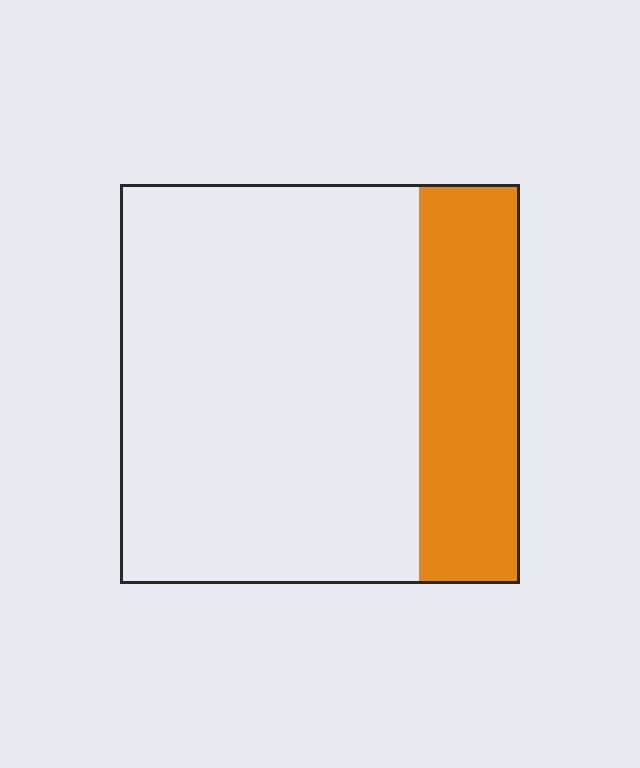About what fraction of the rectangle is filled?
About one quarter (1/4).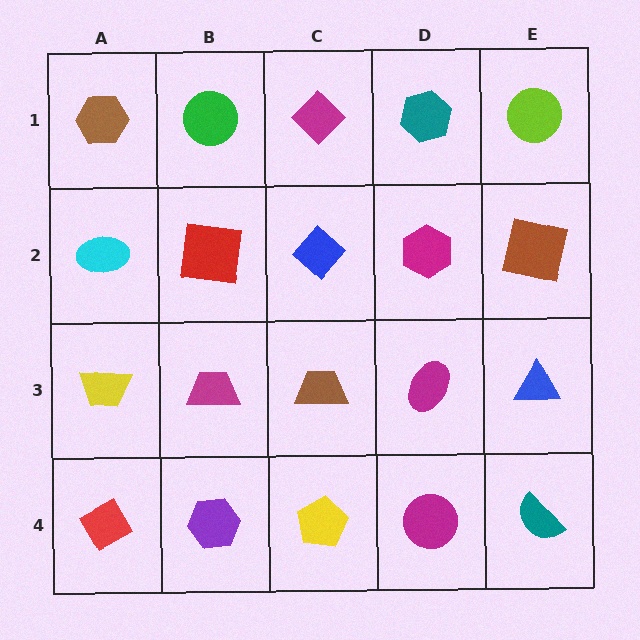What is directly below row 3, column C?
A yellow pentagon.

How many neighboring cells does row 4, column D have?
3.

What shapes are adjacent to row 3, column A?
A cyan ellipse (row 2, column A), a red diamond (row 4, column A), a magenta trapezoid (row 3, column B).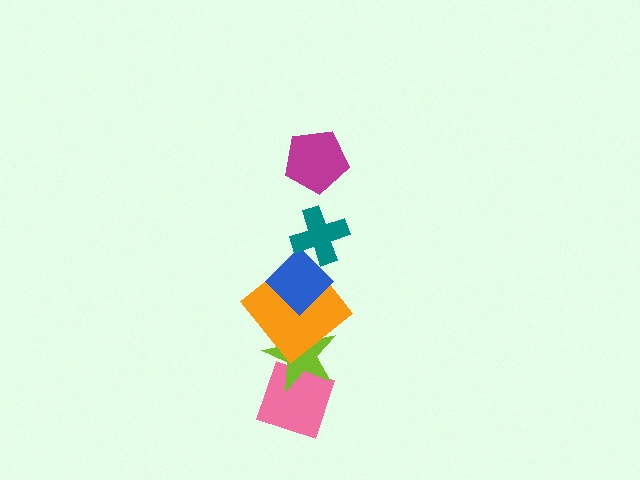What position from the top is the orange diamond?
The orange diamond is 4th from the top.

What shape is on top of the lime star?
The orange diamond is on top of the lime star.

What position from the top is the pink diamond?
The pink diamond is 6th from the top.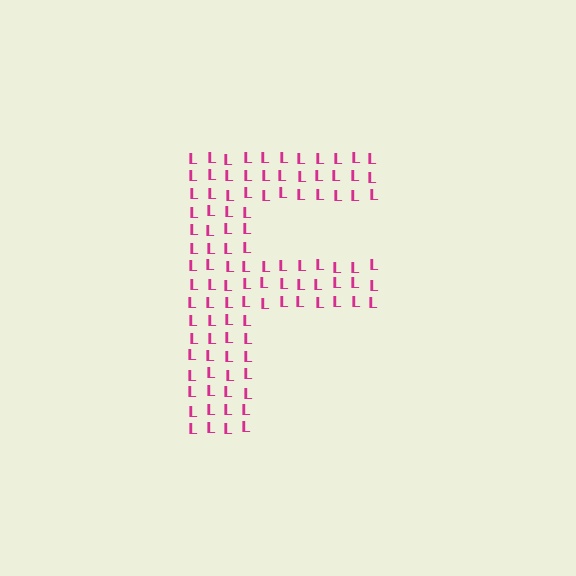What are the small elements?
The small elements are letter L's.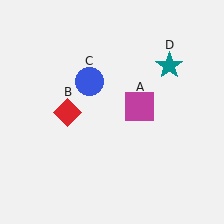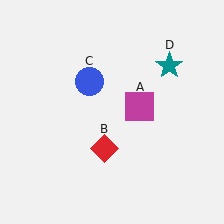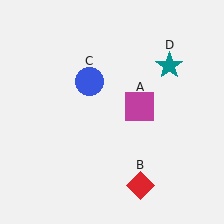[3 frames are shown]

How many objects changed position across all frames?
1 object changed position: red diamond (object B).